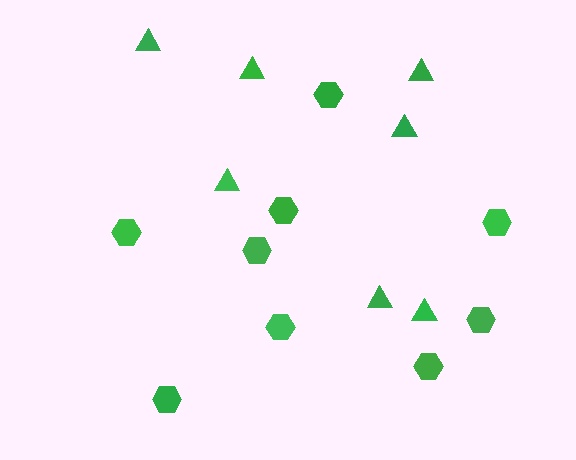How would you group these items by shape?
There are 2 groups: one group of triangles (7) and one group of hexagons (9).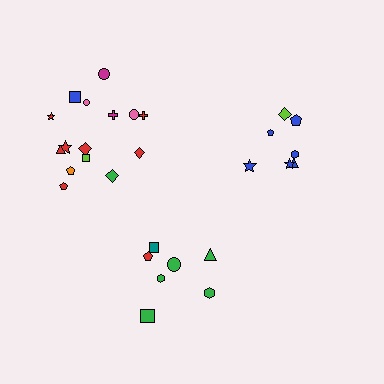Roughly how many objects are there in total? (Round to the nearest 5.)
Roughly 30 objects in total.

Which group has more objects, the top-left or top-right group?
The top-left group.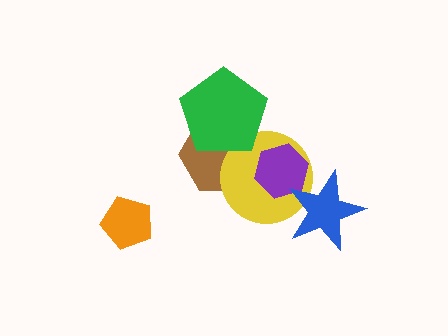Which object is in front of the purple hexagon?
The blue star is in front of the purple hexagon.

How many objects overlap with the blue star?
2 objects overlap with the blue star.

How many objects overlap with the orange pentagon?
0 objects overlap with the orange pentagon.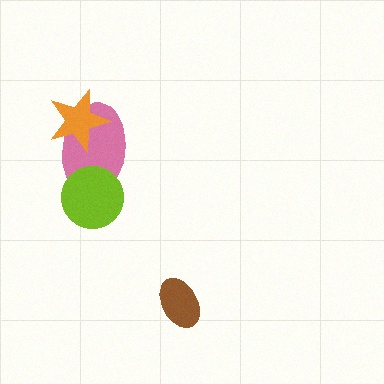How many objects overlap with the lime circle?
1 object overlaps with the lime circle.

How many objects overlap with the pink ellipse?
2 objects overlap with the pink ellipse.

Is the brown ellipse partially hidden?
No, no other shape covers it.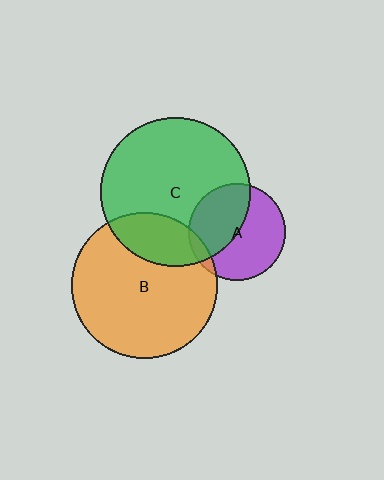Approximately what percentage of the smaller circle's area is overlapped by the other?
Approximately 20%.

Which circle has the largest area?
Circle C (green).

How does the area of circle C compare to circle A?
Approximately 2.4 times.